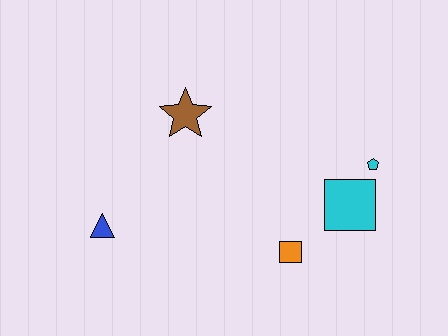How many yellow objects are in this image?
There are no yellow objects.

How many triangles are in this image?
There is 1 triangle.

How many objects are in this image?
There are 5 objects.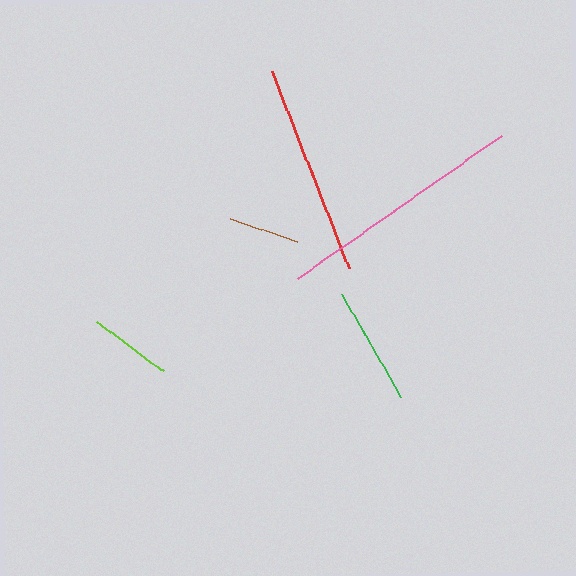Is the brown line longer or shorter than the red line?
The red line is longer than the brown line.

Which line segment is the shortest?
The brown line is the shortest at approximately 71 pixels.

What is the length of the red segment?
The red segment is approximately 212 pixels long.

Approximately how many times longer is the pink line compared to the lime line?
The pink line is approximately 3.0 times the length of the lime line.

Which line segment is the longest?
The pink line is the longest at approximately 249 pixels.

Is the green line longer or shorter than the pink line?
The pink line is longer than the green line.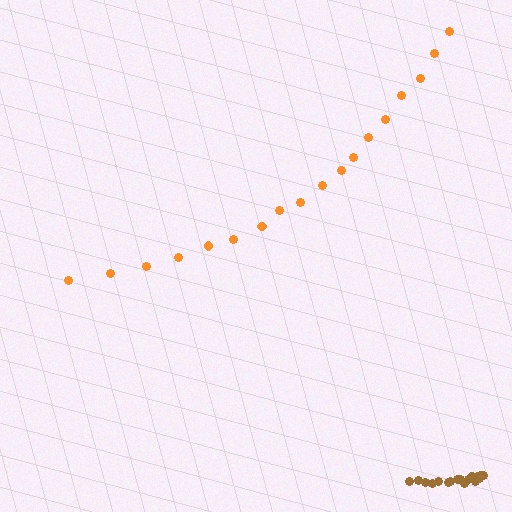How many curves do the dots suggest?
There are 2 distinct paths.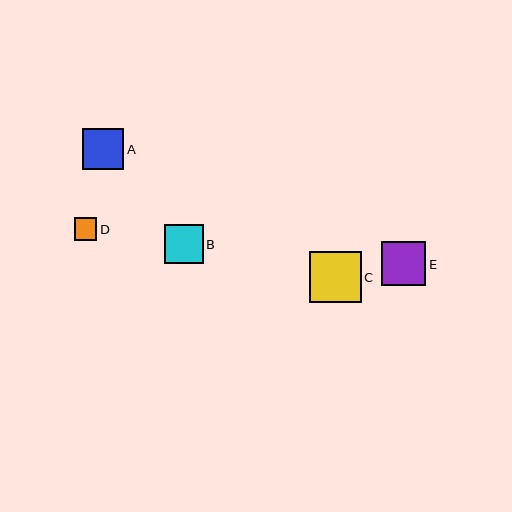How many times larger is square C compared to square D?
Square C is approximately 2.3 times the size of square D.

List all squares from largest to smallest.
From largest to smallest: C, E, A, B, D.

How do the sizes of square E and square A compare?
Square E and square A are approximately the same size.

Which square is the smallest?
Square D is the smallest with a size of approximately 23 pixels.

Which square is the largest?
Square C is the largest with a size of approximately 52 pixels.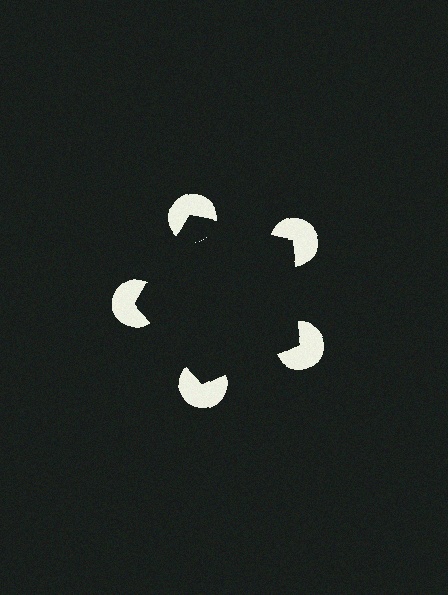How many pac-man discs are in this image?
There are 5 — one at each vertex of the illusory pentagon.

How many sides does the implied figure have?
5 sides.